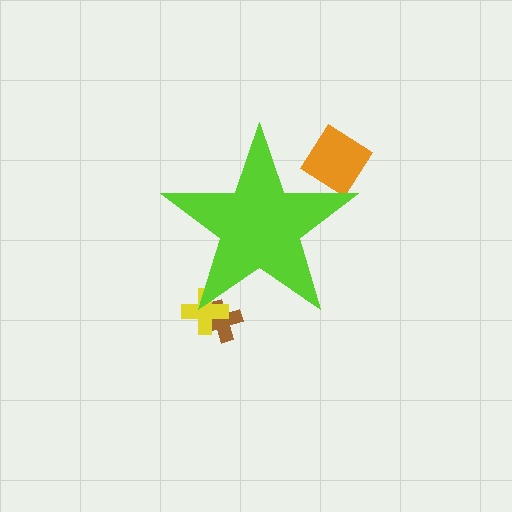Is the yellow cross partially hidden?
Yes, the yellow cross is partially hidden behind the lime star.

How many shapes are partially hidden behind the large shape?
3 shapes are partially hidden.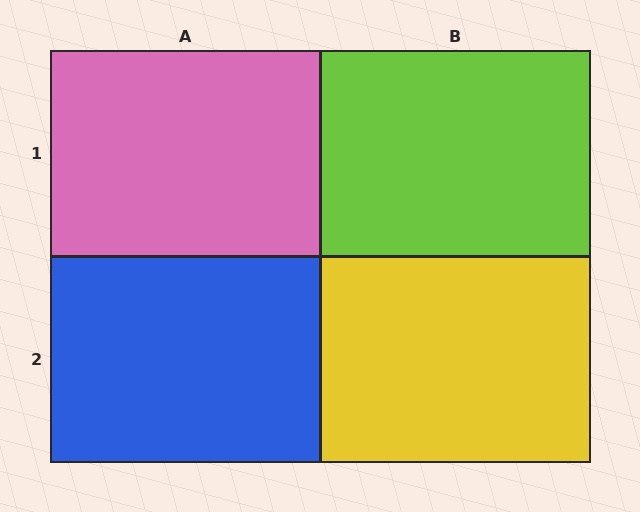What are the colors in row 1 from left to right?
Pink, lime.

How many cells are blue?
1 cell is blue.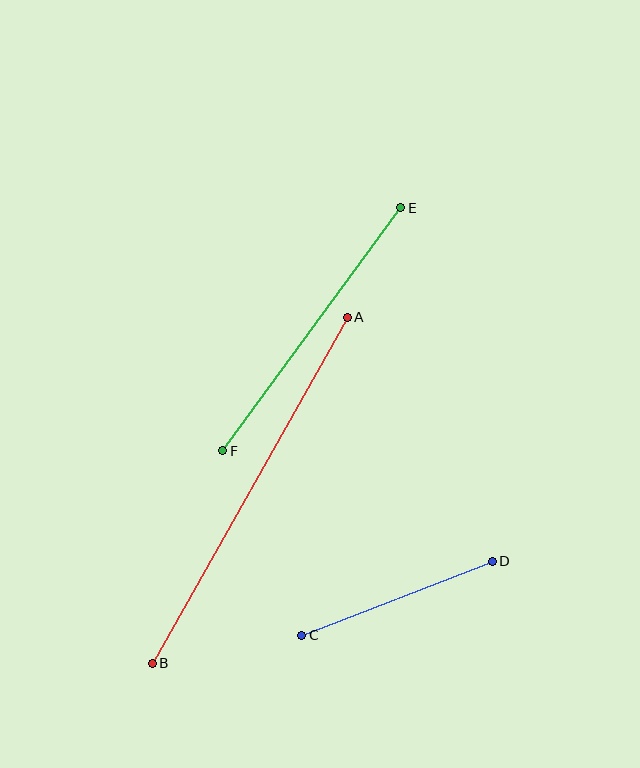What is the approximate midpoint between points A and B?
The midpoint is at approximately (250, 490) pixels.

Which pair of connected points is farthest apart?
Points A and B are farthest apart.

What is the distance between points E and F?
The distance is approximately 301 pixels.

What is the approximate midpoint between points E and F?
The midpoint is at approximately (312, 329) pixels.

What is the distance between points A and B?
The distance is approximately 397 pixels.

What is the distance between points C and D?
The distance is approximately 204 pixels.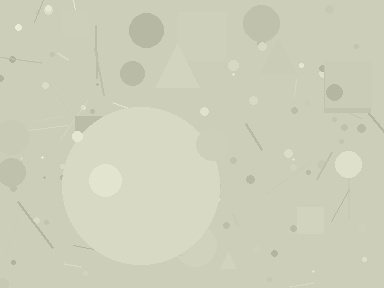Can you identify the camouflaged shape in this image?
The camouflaged shape is a circle.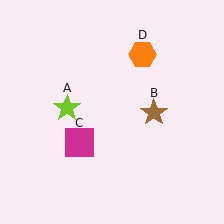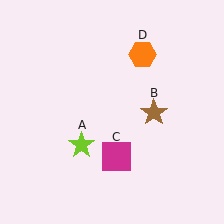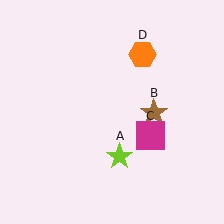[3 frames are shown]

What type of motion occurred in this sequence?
The lime star (object A), magenta square (object C) rotated counterclockwise around the center of the scene.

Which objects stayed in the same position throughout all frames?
Brown star (object B) and orange hexagon (object D) remained stationary.